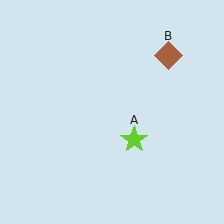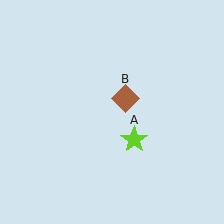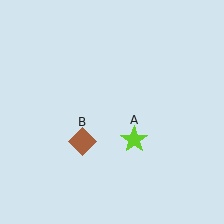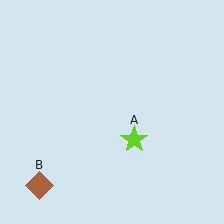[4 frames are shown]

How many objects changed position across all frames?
1 object changed position: brown diamond (object B).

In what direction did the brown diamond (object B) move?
The brown diamond (object B) moved down and to the left.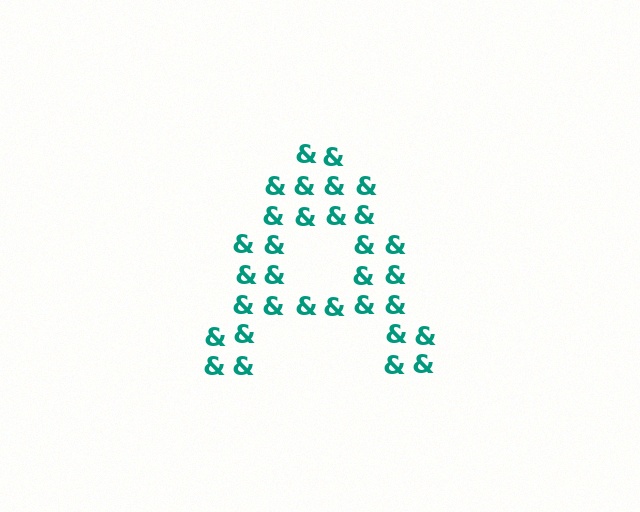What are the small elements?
The small elements are ampersands.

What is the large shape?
The large shape is the letter A.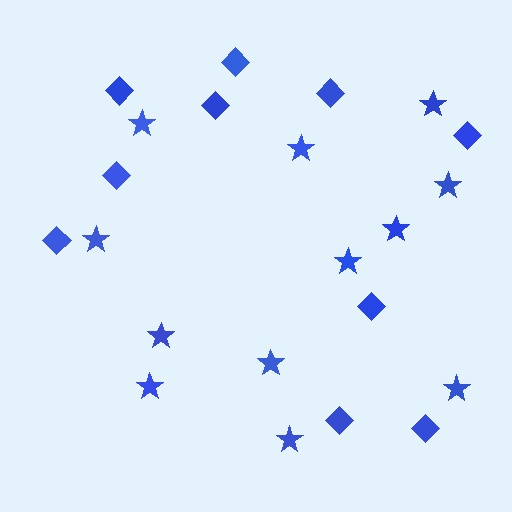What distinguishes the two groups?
There are 2 groups: one group of diamonds (10) and one group of stars (12).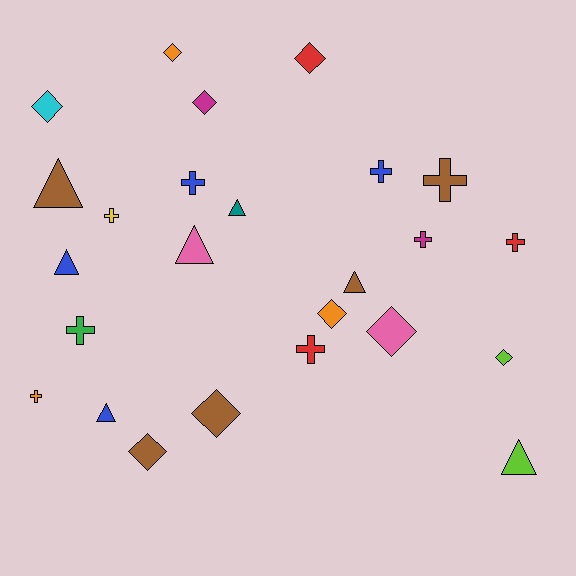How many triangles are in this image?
There are 7 triangles.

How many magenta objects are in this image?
There are 2 magenta objects.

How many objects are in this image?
There are 25 objects.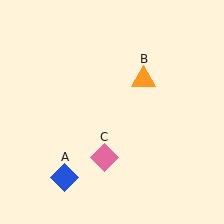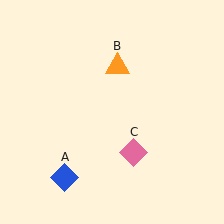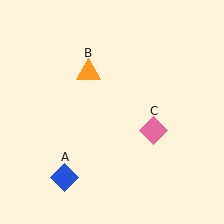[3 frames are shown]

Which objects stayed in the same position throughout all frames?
Blue diamond (object A) remained stationary.